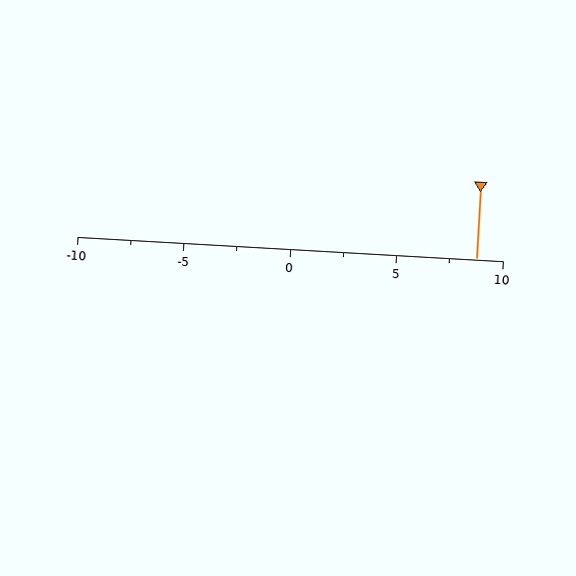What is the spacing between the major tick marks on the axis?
The major ticks are spaced 5 apart.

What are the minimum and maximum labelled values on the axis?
The axis runs from -10 to 10.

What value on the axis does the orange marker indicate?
The marker indicates approximately 8.8.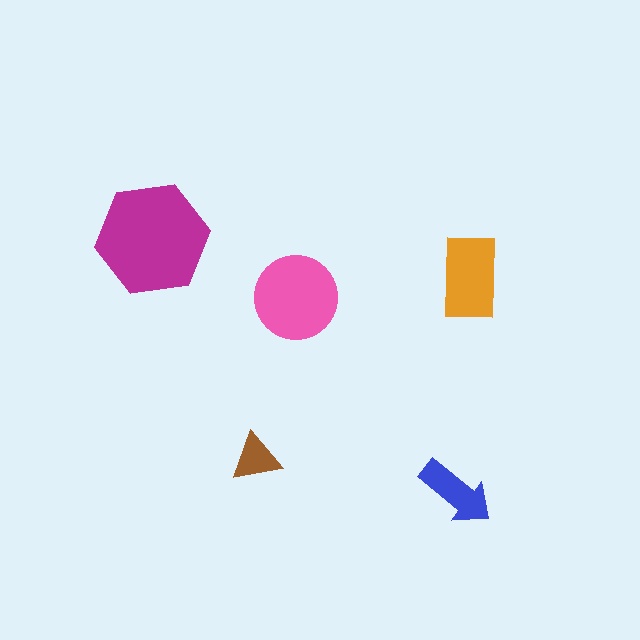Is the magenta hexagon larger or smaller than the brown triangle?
Larger.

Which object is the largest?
The magenta hexagon.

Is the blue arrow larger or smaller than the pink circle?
Smaller.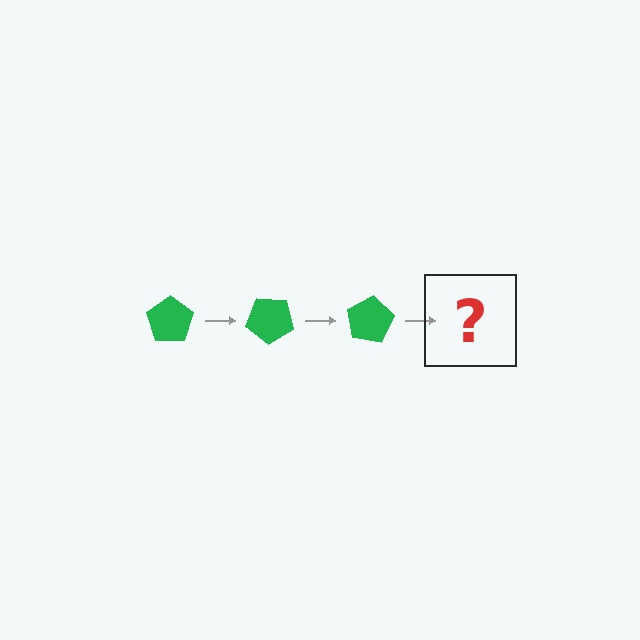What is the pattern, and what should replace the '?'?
The pattern is that the pentagon rotates 40 degrees each step. The '?' should be a green pentagon rotated 120 degrees.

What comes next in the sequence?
The next element should be a green pentagon rotated 120 degrees.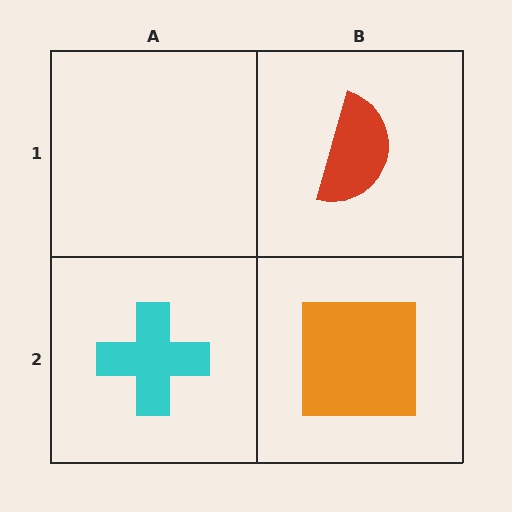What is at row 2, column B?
An orange square.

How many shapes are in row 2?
2 shapes.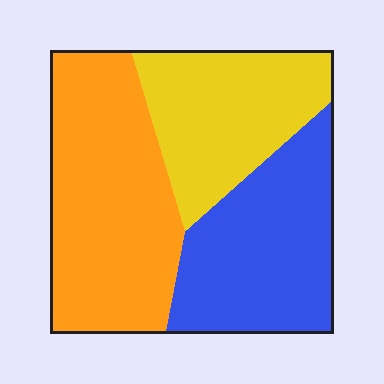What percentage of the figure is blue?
Blue covers around 30% of the figure.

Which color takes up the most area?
Orange, at roughly 40%.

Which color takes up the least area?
Yellow, at roughly 25%.